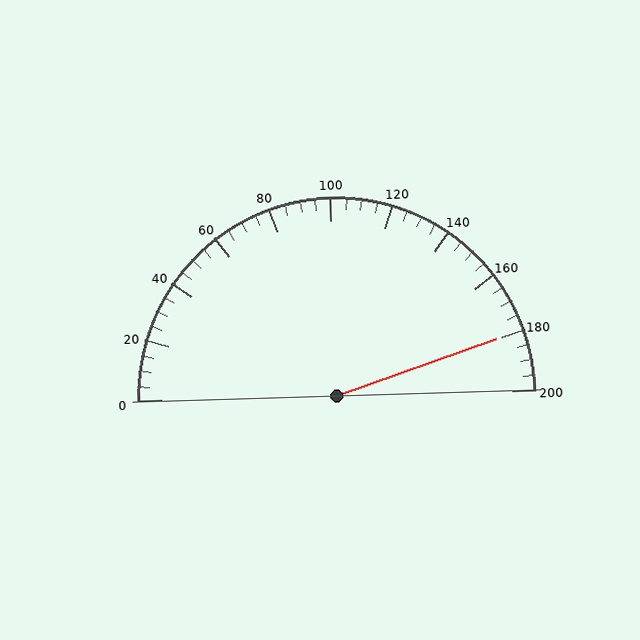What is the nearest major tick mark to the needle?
The nearest major tick mark is 180.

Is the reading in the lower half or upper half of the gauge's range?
The reading is in the upper half of the range (0 to 200).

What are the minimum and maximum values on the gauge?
The gauge ranges from 0 to 200.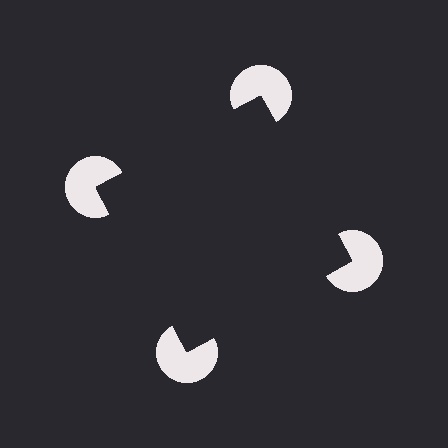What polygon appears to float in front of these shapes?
An illusory square — its edges are inferred from the aligned wedge cuts in the pac-man discs, not physically drawn.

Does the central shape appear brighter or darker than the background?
It typically appears slightly darker than the background, even though no actual brightness change is drawn.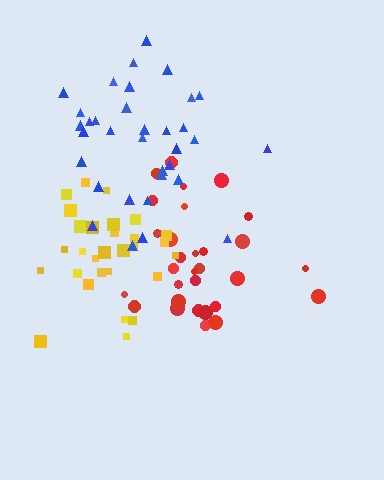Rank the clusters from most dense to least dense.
red, yellow, blue.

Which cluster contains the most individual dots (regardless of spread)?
Blue (34).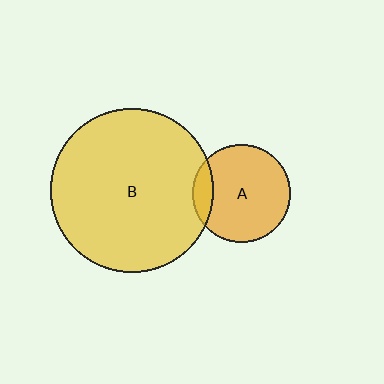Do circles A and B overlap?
Yes.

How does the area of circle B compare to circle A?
Approximately 2.8 times.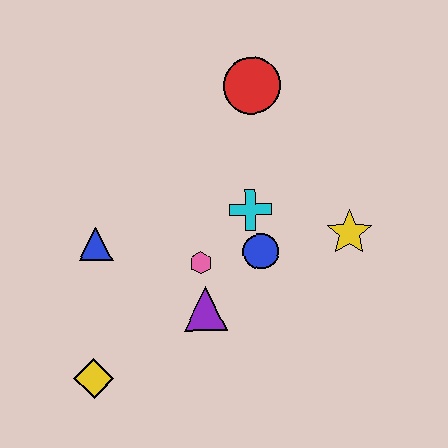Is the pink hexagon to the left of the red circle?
Yes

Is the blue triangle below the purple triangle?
No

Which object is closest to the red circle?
The cyan cross is closest to the red circle.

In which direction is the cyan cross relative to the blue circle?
The cyan cross is above the blue circle.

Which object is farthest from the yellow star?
The yellow diamond is farthest from the yellow star.